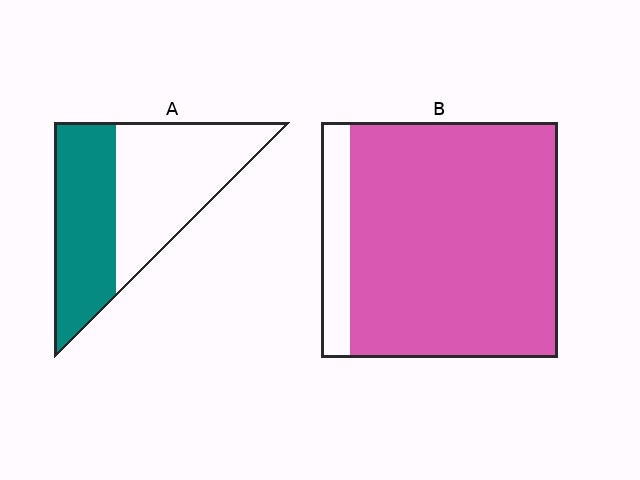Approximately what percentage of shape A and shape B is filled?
A is approximately 45% and B is approximately 90%.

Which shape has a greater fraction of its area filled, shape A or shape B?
Shape B.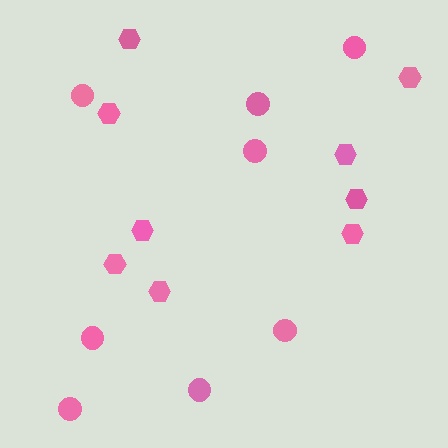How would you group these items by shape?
There are 2 groups: one group of hexagons (9) and one group of circles (8).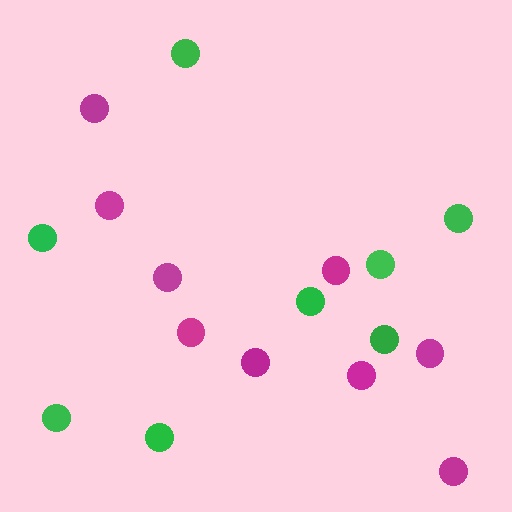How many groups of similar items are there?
There are 2 groups: one group of green circles (8) and one group of magenta circles (9).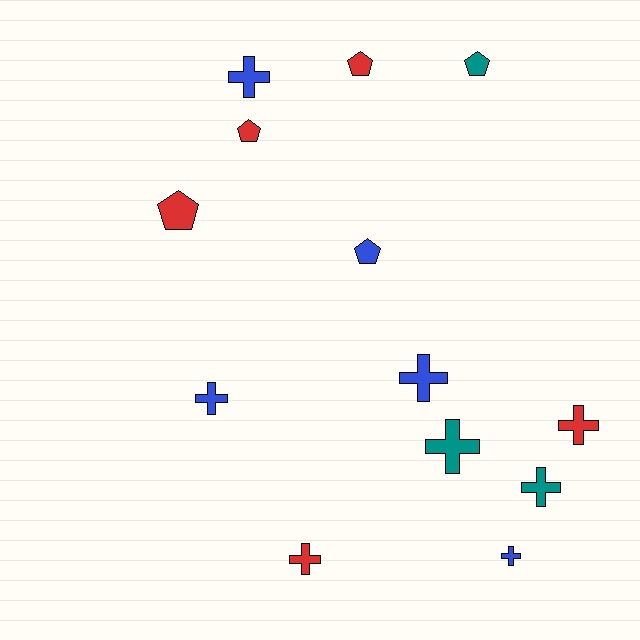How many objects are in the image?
There are 13 objects.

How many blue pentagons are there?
There is 1 blue pentagon.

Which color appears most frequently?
Red, with 5 objects.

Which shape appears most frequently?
Cross, with 8 objects.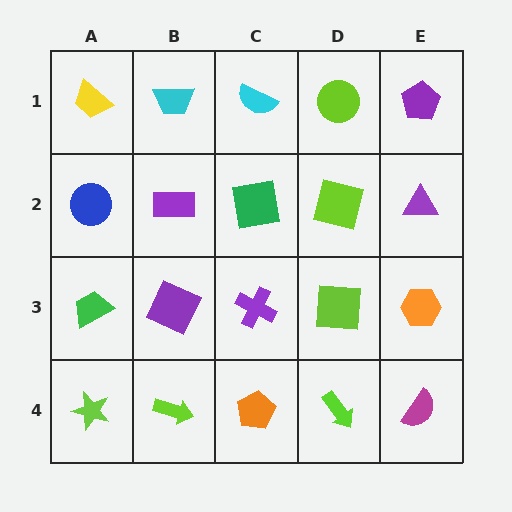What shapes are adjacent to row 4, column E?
An orange hexagon (row 3, column E), a lime arrow (row 4, column D).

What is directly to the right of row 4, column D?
A magenta semicircle.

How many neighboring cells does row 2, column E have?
3.